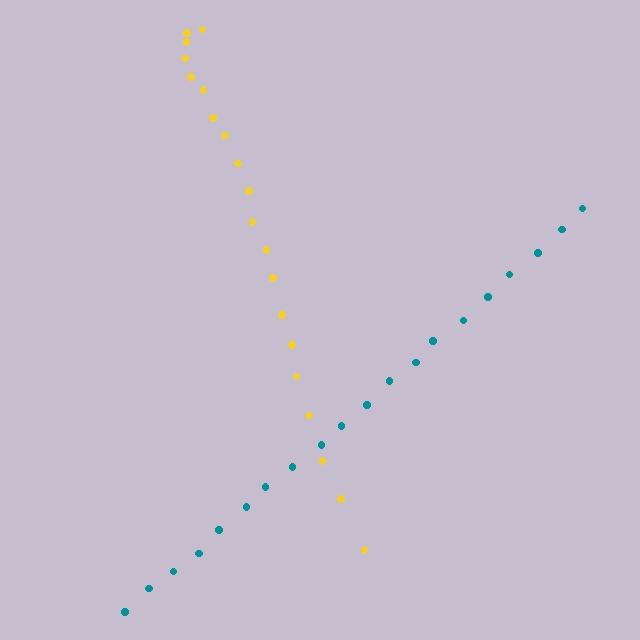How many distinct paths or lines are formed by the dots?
There are 2 distinct paths.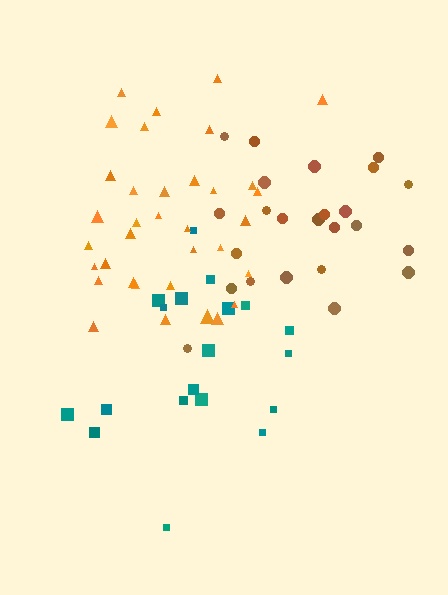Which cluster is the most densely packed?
Orange.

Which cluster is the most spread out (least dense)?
Teal.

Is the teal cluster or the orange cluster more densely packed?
Orange.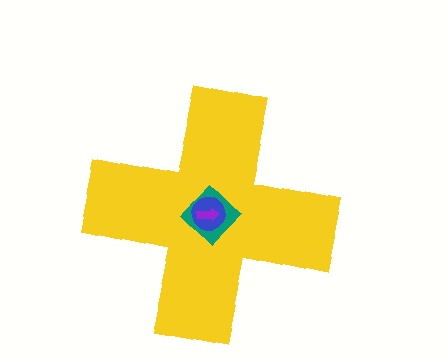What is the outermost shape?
The yellow cross.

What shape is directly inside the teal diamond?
The blue circle.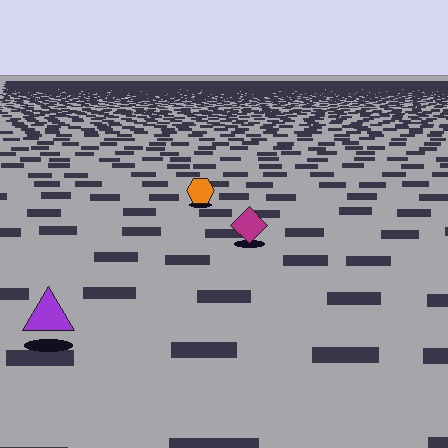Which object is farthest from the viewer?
The orange hexagon is farthest from the viewer. It appears smaller and the ground texture around it is denser.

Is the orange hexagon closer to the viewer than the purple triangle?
No. The purple triangle is closer — you can tell from the texture gradient: the ground texture is coarser near it.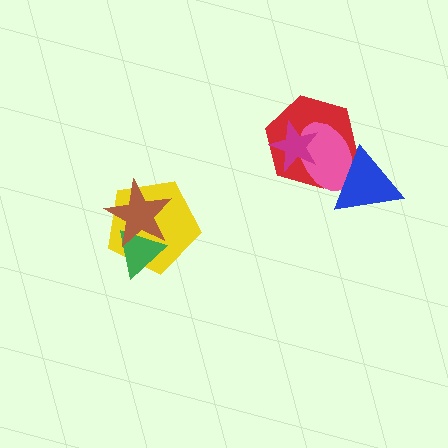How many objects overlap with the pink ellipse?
3 objects overlap with the pink ellipse.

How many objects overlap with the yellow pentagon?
2 objects overlap with the yellow pentagon.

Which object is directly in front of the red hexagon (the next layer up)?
The pink ellipse is directly in front of the red hexagon.